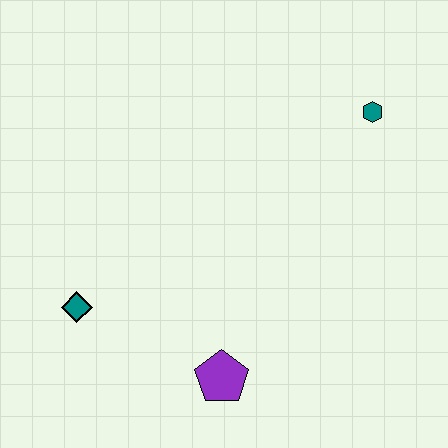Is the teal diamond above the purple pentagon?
Yes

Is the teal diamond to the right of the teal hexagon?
No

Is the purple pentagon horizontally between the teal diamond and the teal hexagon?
Yes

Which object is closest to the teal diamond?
The purple pentagon is closest to the teal diamond.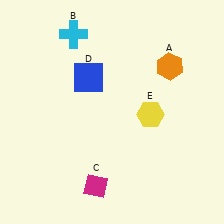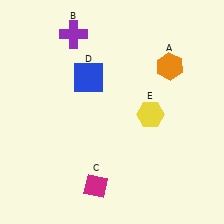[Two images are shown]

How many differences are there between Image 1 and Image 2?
There is 1 difference between the two images.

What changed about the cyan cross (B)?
In Image 1, B is cyan. In Image 2, it changed to purple.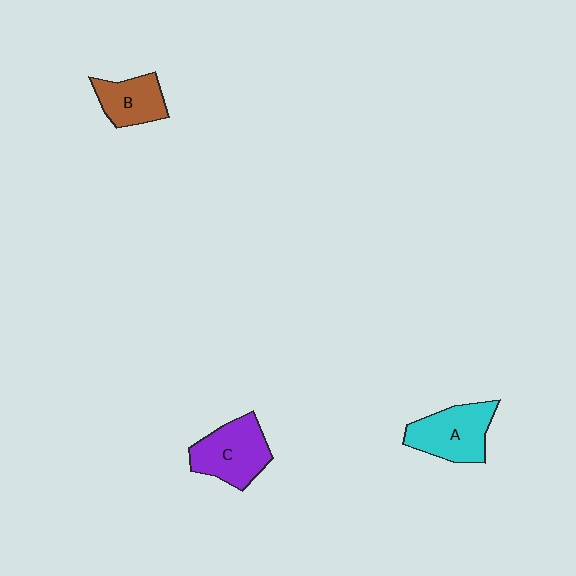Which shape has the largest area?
Shape C (purple).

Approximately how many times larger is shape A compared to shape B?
Approximately 1.4 times.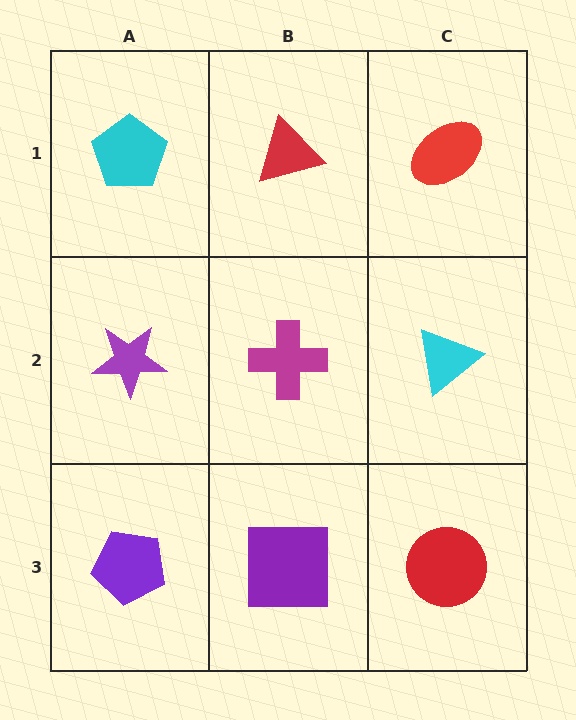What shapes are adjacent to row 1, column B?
A magenta cross (row 2, column B), a cyan pentagon (row 1, column A), a red ellipse (row 1, column C).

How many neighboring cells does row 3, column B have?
3.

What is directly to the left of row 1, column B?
A cyan pentagon.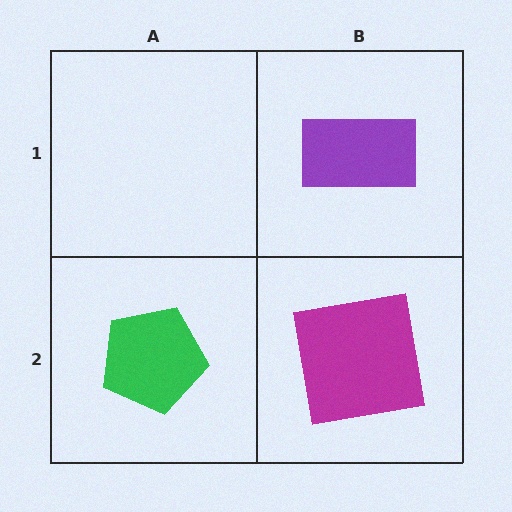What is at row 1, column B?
A purple rectangle.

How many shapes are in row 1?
1 shape.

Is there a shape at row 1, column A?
No, that cell is empty.